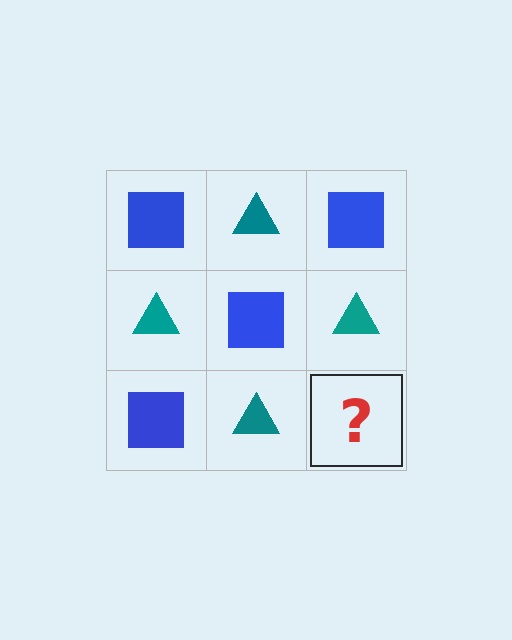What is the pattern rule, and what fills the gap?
The rule is that it alternates blue square and teal triangle in a checkerboard pattern. The gap should be filled with a blue square.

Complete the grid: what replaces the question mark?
The question mark should be replaced with a blue square.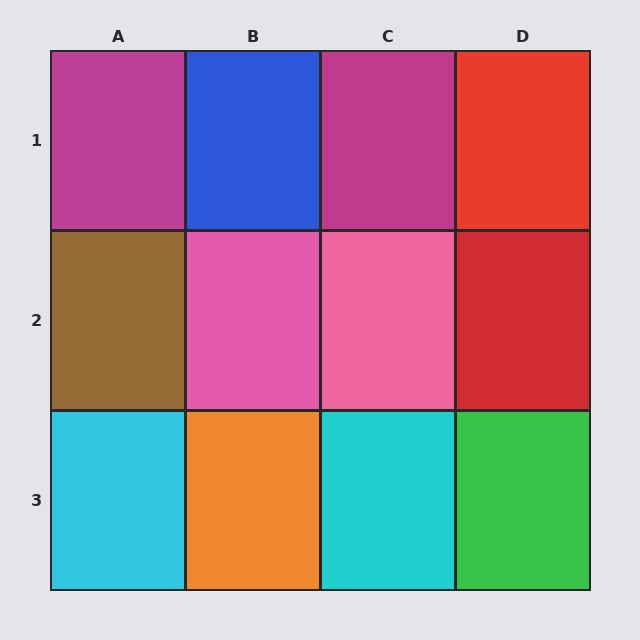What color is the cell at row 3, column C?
Cyan.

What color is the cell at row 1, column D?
Red.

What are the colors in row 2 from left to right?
Brown, pink, pink, red.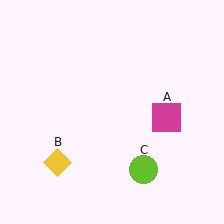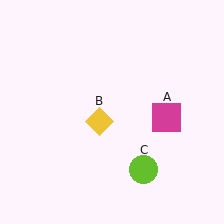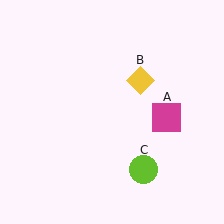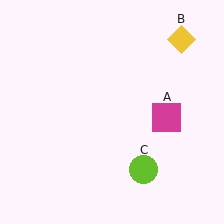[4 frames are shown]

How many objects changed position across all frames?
1 object changed position: yellow diamond (object B).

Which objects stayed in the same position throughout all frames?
Magenta square (object A) and lime circle (object C) remained stationary.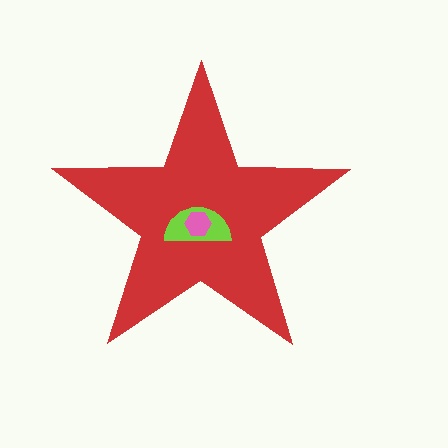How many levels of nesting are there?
3.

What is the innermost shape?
The pink hexagon.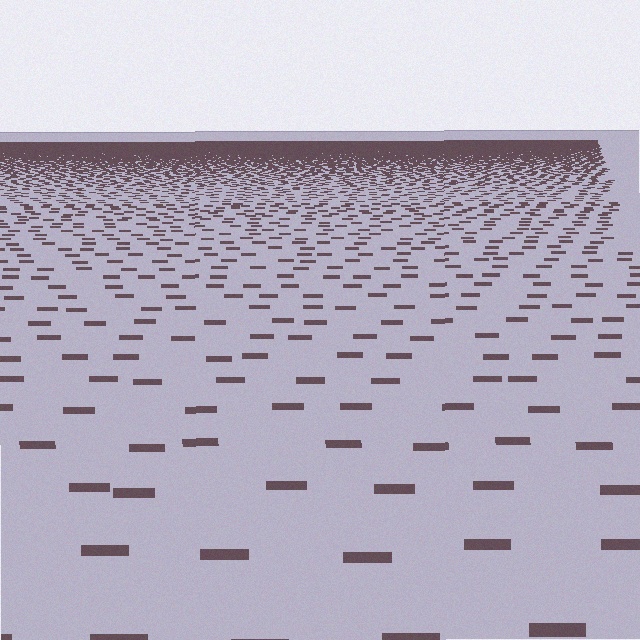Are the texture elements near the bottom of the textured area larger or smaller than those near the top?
Larger. Near the bottom, elements are closer to the viewer and appear at a bigger on-screen size.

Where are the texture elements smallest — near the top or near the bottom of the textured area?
Near the top.